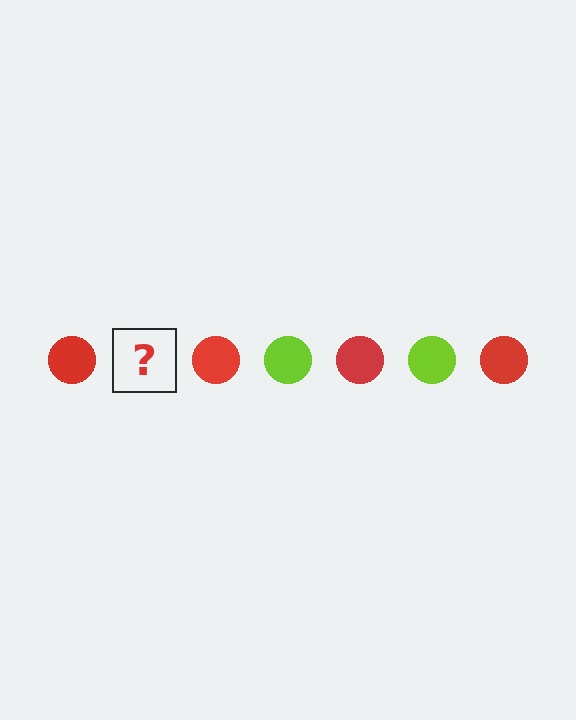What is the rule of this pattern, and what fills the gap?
The rule is that the pattern cycles through red, lime circles. The gap should be filled with a lime circle.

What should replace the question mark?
The question mark should be replaced with a lime circle.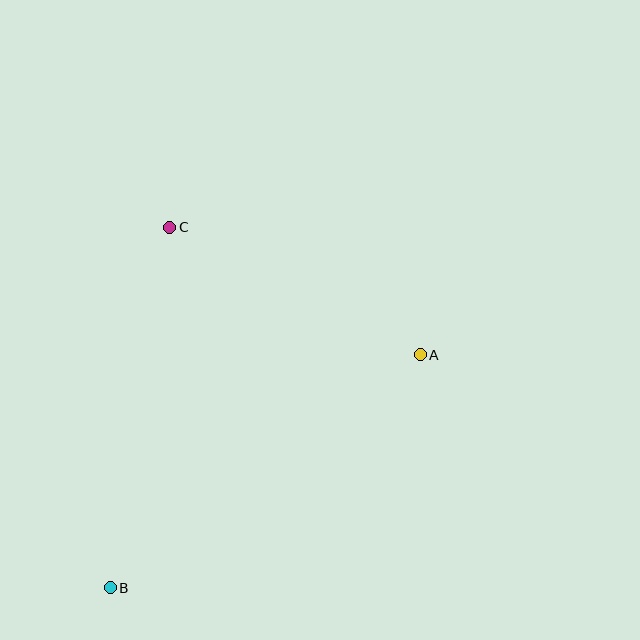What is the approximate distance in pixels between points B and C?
The distance between B and C is approximately 366 pixels.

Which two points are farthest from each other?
Points A and B are farthest from each other.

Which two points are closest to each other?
Points A and C are closest to each other.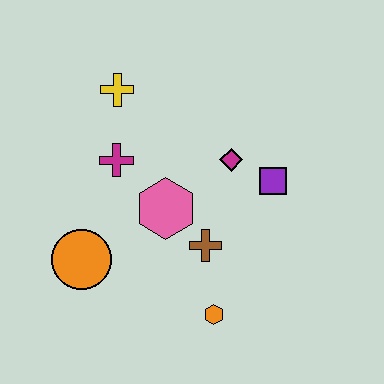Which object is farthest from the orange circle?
The purple square is farthest from the orange circle.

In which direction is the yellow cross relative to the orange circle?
The yellow cross is above the orange circle.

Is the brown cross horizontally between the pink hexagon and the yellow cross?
No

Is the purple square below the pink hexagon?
No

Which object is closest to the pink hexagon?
The brown cross is closest to the pink hexagon.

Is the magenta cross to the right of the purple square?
No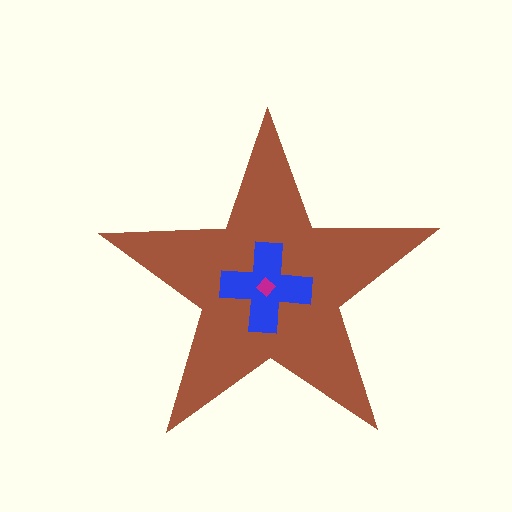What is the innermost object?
The magenta diamond.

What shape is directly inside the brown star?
The blue cross.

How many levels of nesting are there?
3.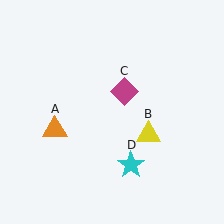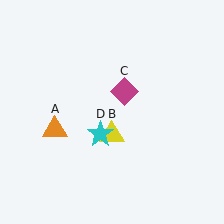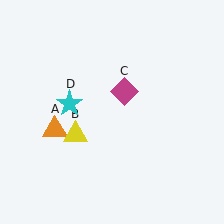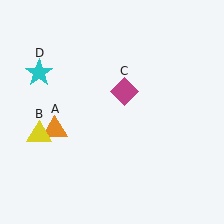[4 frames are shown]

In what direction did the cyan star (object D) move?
The cyan star (object D) moved up and to the left.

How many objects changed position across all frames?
2 objects changed position: yellow triangle (object B), cyan star (object D).